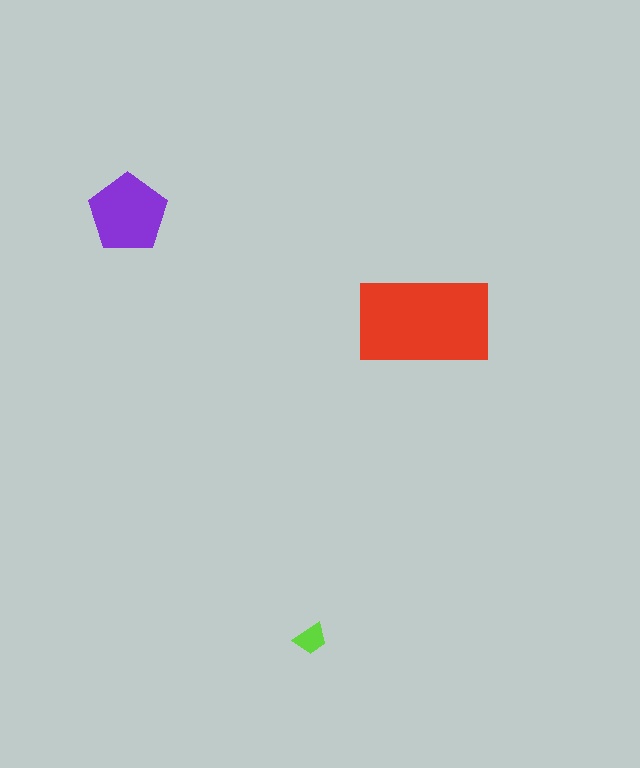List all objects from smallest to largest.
The lime trapezoid, the purple pentagon, the red rectangle.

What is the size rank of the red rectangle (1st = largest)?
1st.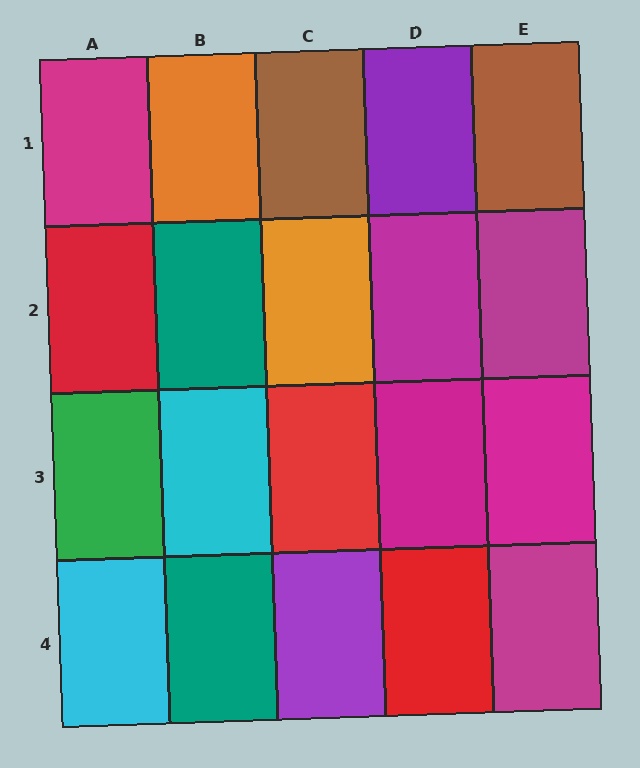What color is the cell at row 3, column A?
Green.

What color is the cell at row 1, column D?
Purple.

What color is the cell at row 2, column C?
Orange.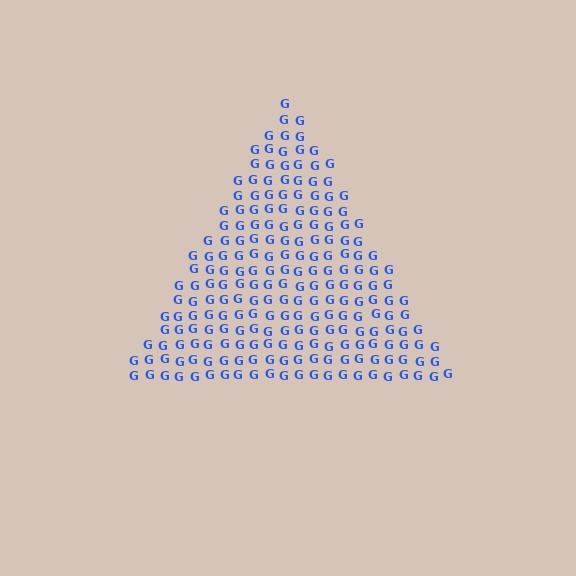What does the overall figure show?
The overall figure shows a triangle.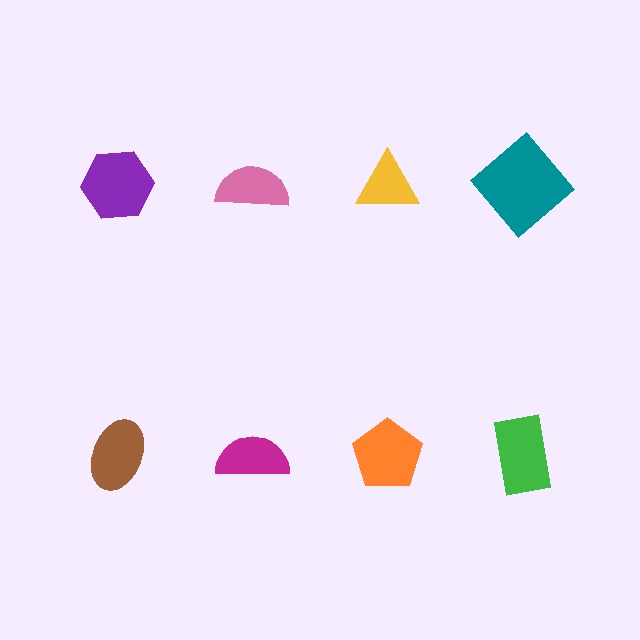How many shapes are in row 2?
4 shapes.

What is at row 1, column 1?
A purple hexagon.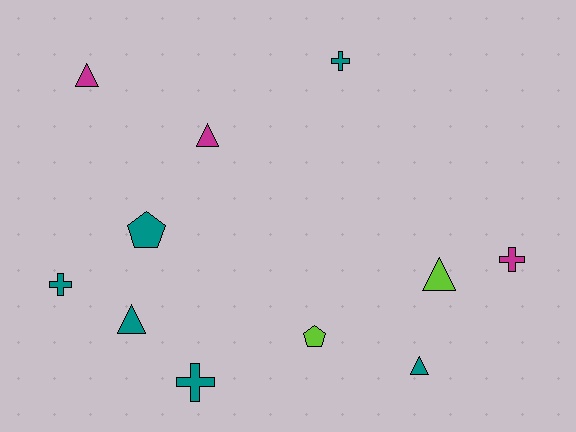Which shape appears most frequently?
Triangle, with 5 objects.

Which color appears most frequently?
Teal, with 6 objects.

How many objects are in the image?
There are 11 objects.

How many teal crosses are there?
There are 3 teal crosses.